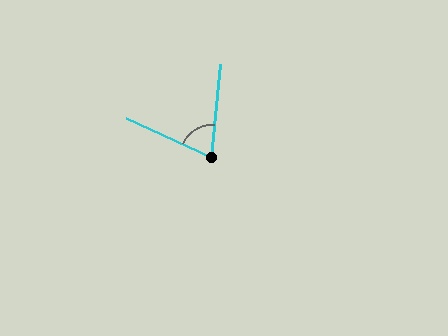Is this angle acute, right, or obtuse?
It is acute.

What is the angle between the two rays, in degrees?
Approximately 71 degrees.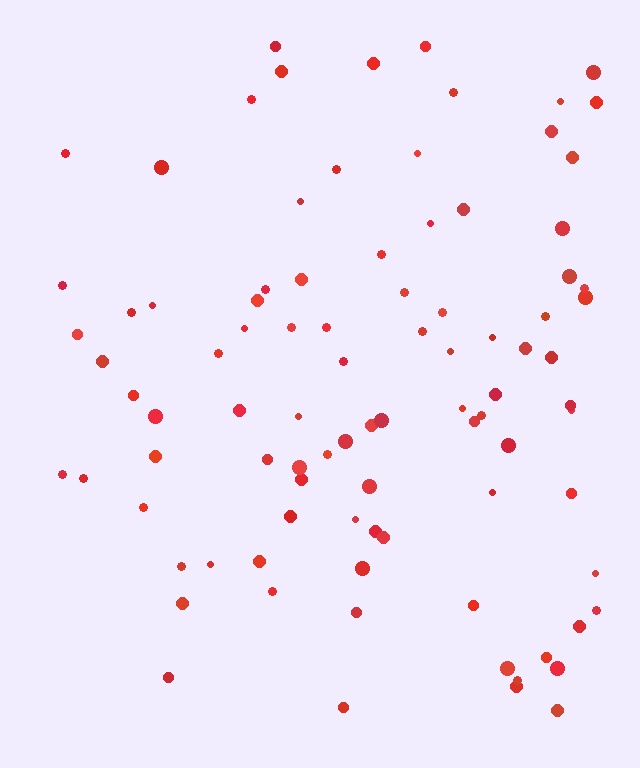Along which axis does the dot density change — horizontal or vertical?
Horizontal.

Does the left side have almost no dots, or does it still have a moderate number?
Still a moderate number, just noticeably fewer than the right.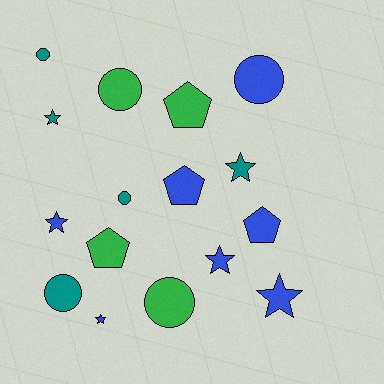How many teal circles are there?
There are 3 teal circles.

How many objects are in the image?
There are 16 objects.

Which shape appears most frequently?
Star, with 6 objects.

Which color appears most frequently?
Blue, with 7 objects.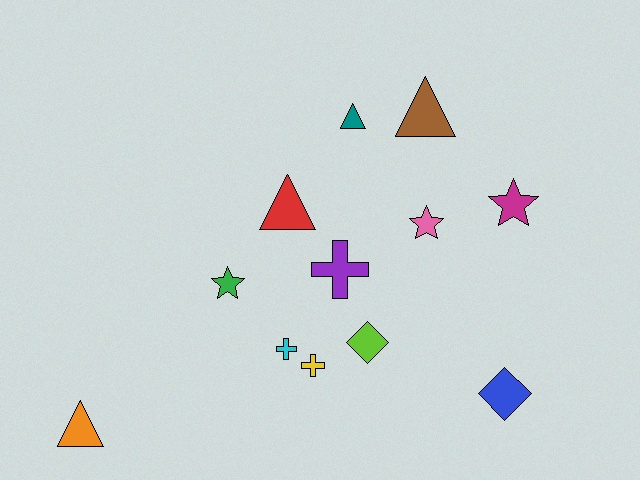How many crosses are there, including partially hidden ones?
There are 3 crosses.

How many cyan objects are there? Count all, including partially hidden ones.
There is 1 cyan object.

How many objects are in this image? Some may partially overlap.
There are 12 objects.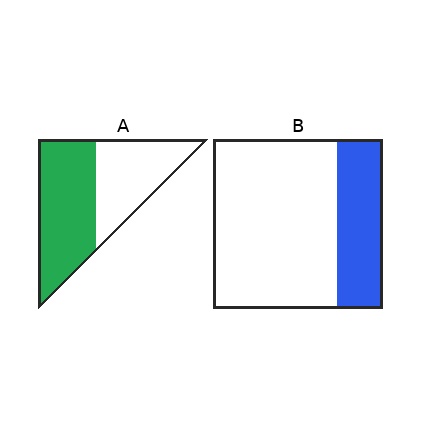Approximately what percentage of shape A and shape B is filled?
A is approximately 55% and B is approximately 25%.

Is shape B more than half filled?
No.